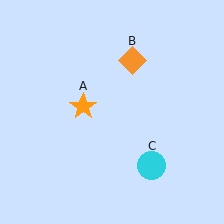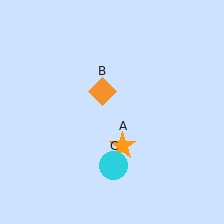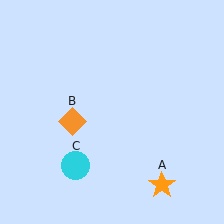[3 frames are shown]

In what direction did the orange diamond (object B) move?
The orange diamond (object B) moved down and to the left.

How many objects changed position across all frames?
3 objects changed position: orange star (object A), orange diamond (object B), cyan circle (object C).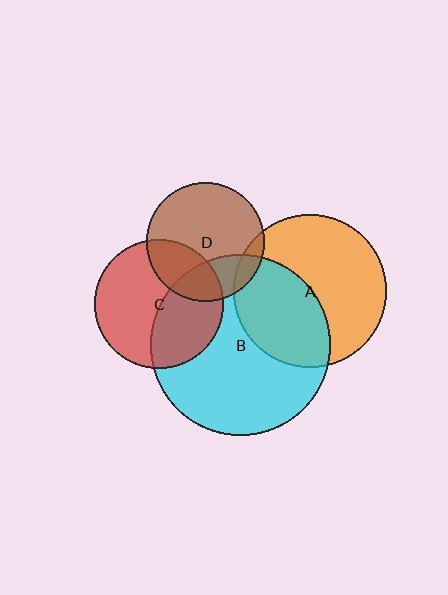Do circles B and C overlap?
Yes.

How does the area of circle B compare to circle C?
Approximately 2.0 times.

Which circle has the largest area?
Circle B (cyan).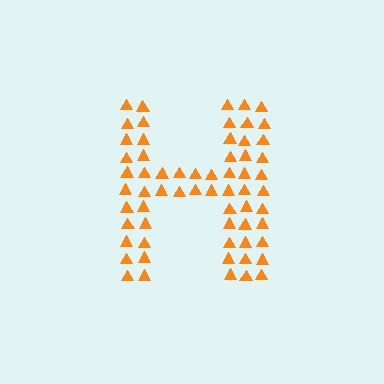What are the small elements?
The small elements are triangles.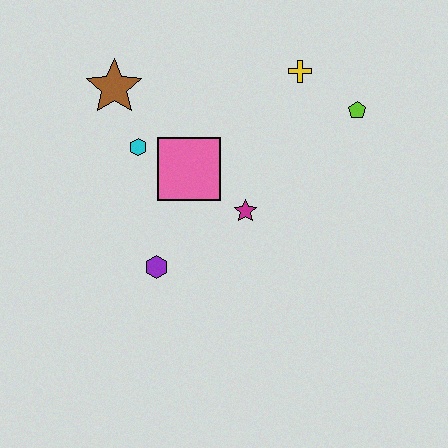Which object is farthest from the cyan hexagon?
The lime pentagon is farthest from the cyan hexagon.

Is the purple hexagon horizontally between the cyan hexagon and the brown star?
No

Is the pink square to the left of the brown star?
No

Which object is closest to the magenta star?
The pink square is closest to the magenta star.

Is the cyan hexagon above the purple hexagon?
Yes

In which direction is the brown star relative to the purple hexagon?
The brown star is above the purple hexagon.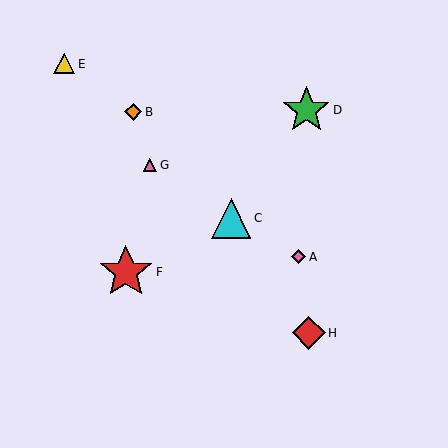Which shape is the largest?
The red star (labeled F) is the largest.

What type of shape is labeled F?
Shape F is a red star.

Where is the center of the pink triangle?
The center of the pink triangle is at (150, 165).